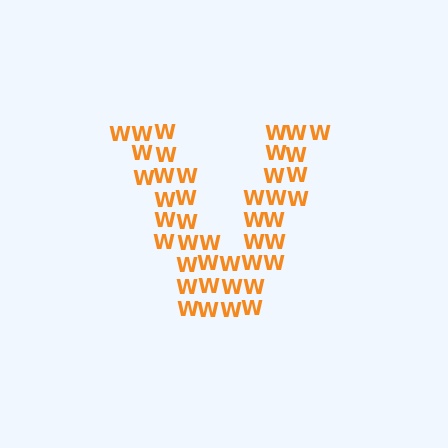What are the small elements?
The small elements are letter W's.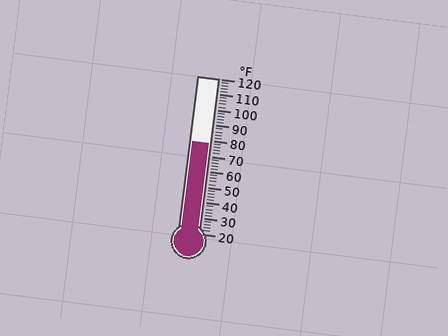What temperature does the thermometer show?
The thermometer shows approximately 78°F.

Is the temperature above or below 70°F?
The temperature is above 70°F.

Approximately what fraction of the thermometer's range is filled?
The thermometer is filled to approximately 60% of its range.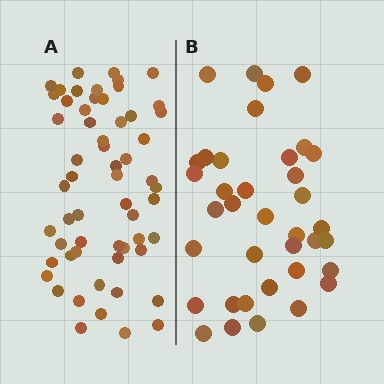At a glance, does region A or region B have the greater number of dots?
Region A (the left region) has more dots.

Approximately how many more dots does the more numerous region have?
Region A has approximately 20 more dots than region B.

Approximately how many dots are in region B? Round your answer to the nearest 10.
About 40 dots. (The exact count is 37, which rounds to 40.)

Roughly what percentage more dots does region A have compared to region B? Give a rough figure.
About 55% more.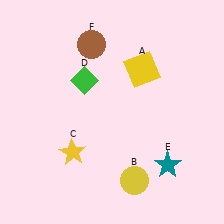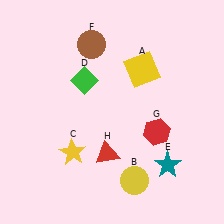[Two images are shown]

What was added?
A red hexagon (G), a red triangle (H) were added in Image 2.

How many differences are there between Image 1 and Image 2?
There are 2 differences between the two images.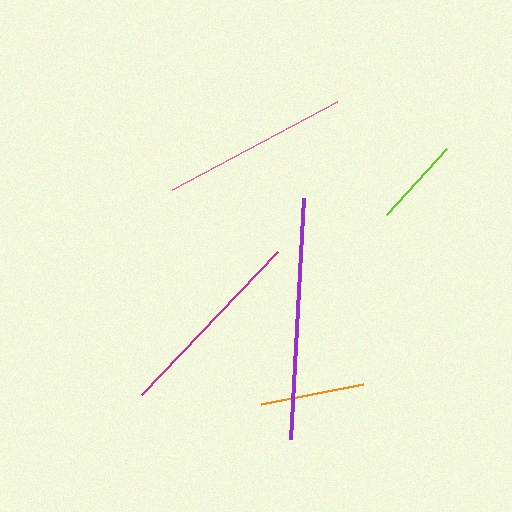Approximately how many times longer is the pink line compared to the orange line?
The pink line is approximately 1.8 times the length of the orange line.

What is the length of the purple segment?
The purple segment is approximately 241 pixels long.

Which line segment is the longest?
The purple line is the longest at approximately 241 pixels.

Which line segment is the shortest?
The lime line is the shortest at approximately 90 pixels.